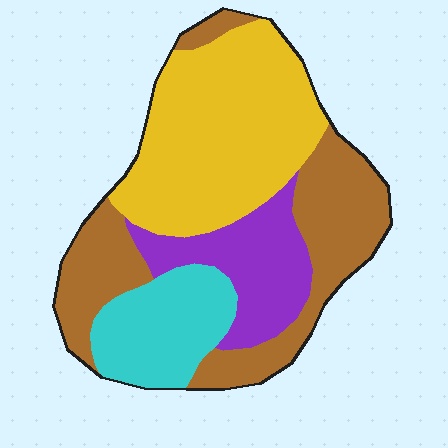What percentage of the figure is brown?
Brown takes up between a quarter and a half of the figure.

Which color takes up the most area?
Yellow, at roughly 35%.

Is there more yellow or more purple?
Yellow.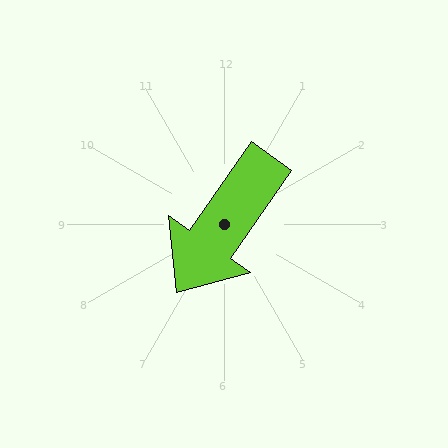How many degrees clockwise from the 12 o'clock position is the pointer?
Approximately 215 degrees.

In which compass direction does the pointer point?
Southwest.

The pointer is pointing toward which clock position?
Roughly 7 o'clock.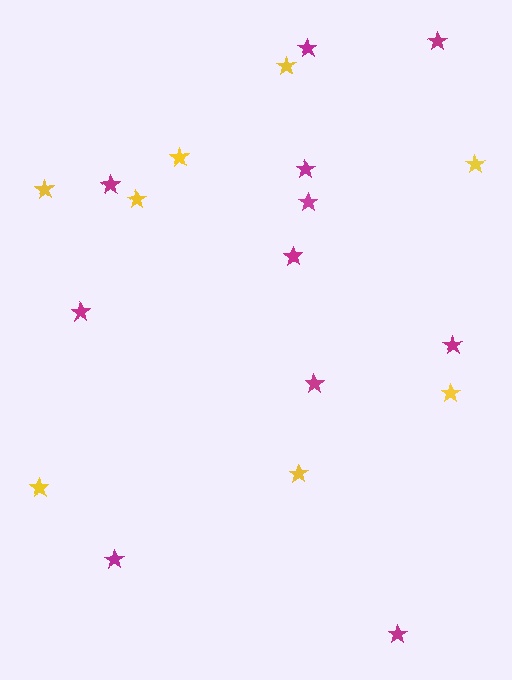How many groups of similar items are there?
There are 2 groups: one group of yellow stars (8) and one group of magenta stars (11).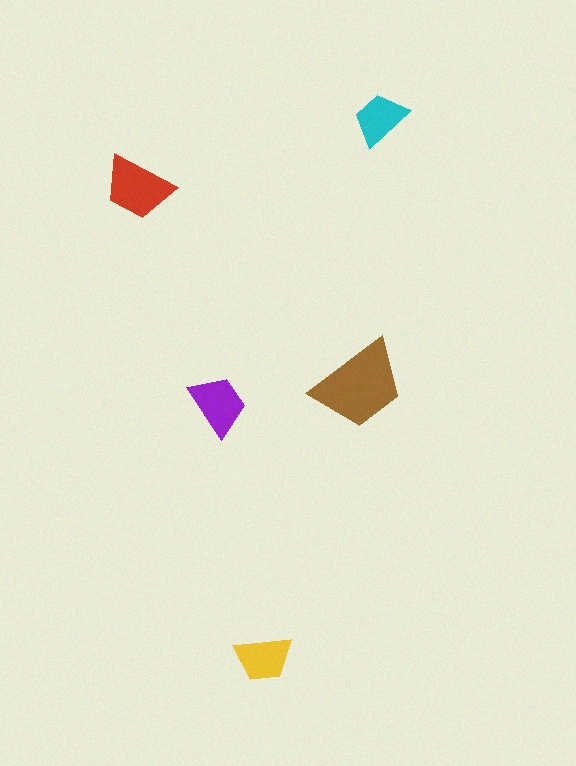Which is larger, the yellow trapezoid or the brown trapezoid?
The brown one.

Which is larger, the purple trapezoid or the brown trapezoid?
The brown one.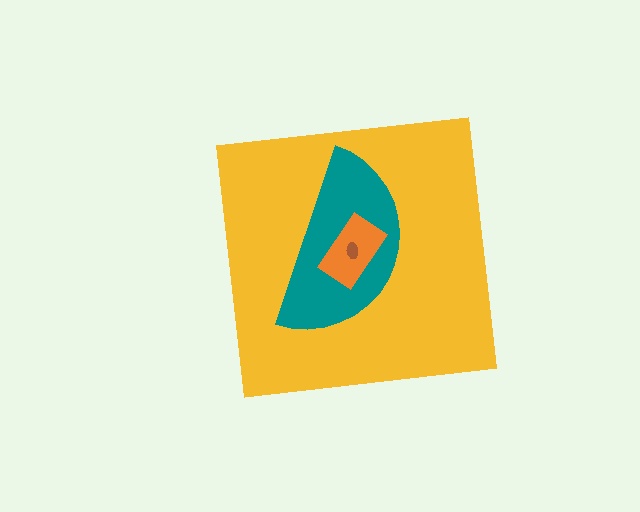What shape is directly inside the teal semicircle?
The orange rectangle.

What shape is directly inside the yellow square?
The teal semicircle.